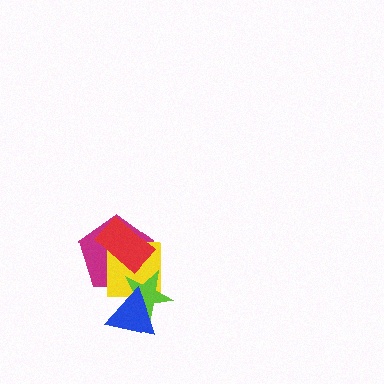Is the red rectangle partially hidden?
No, no other shape covers it.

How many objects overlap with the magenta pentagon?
3 objects overlap with the magenta pentagon.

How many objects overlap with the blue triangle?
2 objects overlap with the blue triangle.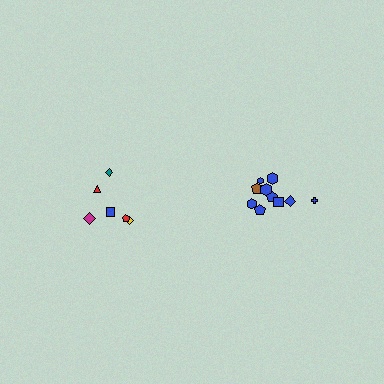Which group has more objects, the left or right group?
The right group.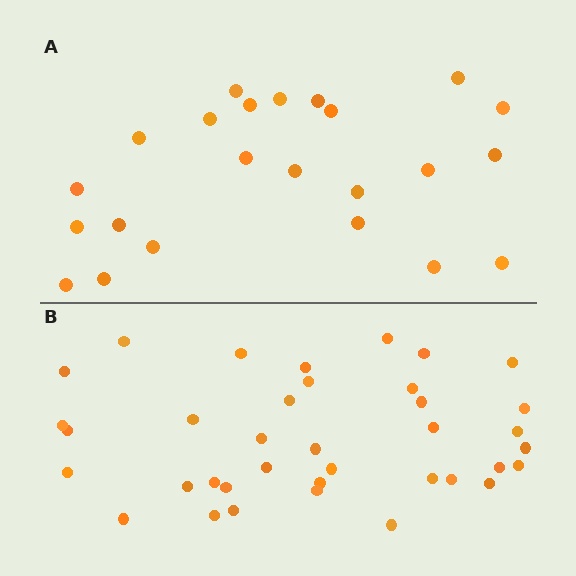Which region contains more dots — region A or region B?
Region B (the bottom region) has more dots.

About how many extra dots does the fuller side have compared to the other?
Region B has approximately 15 more dots than region A.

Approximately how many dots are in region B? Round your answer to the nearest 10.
About 40 dots. (The exact count is 37, which rounds to 40.)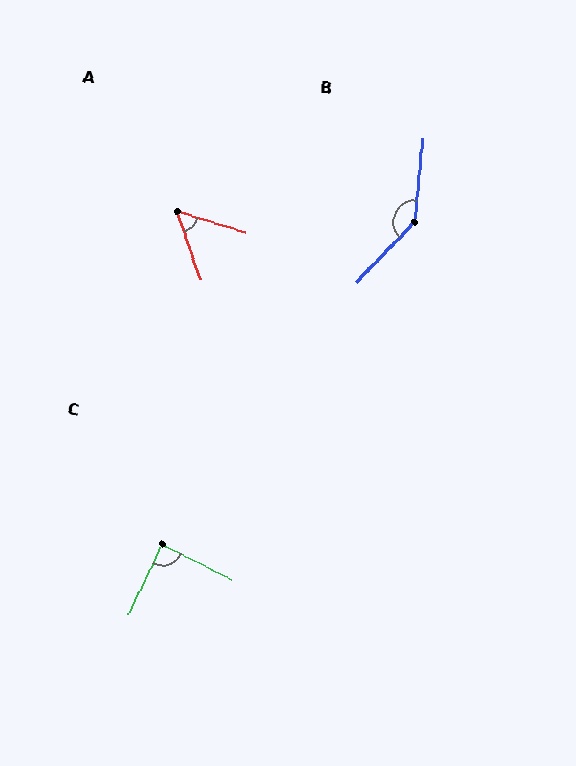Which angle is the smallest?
A, at approximately 54 degrees.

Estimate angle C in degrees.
Approximately 89 degrees.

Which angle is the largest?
B, at approximately 142 degrees.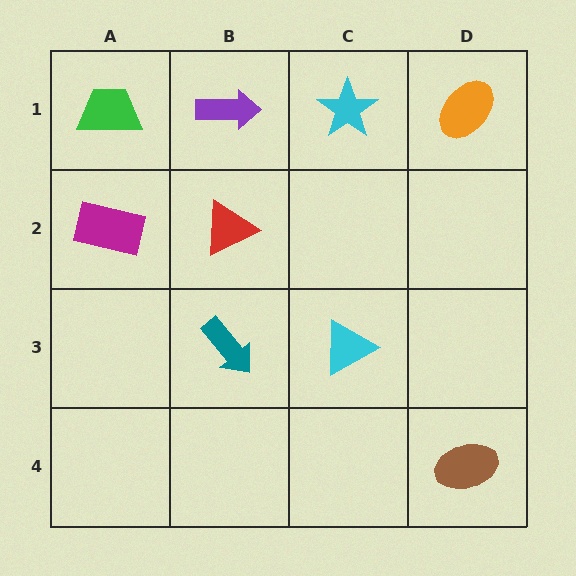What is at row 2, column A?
A magenta rectangle.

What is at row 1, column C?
A cyan star.